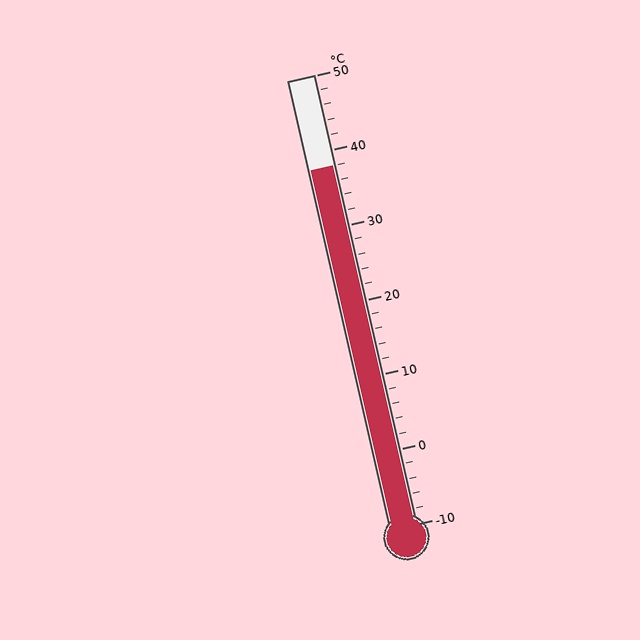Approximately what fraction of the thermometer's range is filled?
The thermometer is filled to approximately 80% of its range.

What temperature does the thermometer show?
The thermometer shows approximately 38°C.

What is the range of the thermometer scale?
The thermometer scale ranges from -10°C to 50°C.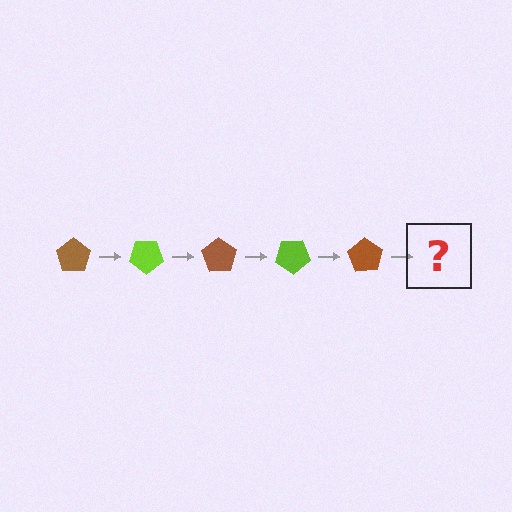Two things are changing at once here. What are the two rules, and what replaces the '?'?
The two rules are that it rotates 35 degrees each step and the color cycles through brown and lime. The '?' should be a lime pentagon, rotated 175 degrees from the start.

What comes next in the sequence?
The next element should be a lime pentagon, rotated 175 degrees from the start.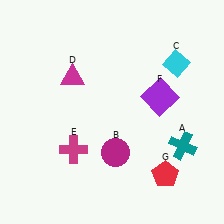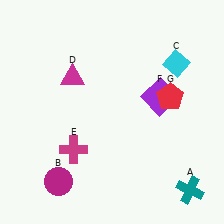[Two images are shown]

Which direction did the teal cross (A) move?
The teal cross (A) moved down.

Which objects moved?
The objects that moved are: the teal cross (A), the magenta circle (B), the red pentagon (G).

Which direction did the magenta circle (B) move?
The magenta circle (B) moved left.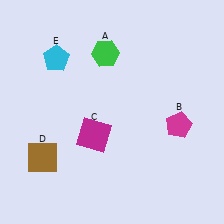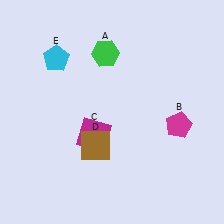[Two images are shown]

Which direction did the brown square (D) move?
The brown square (D) moved right.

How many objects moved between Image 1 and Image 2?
1 object moved between the two images.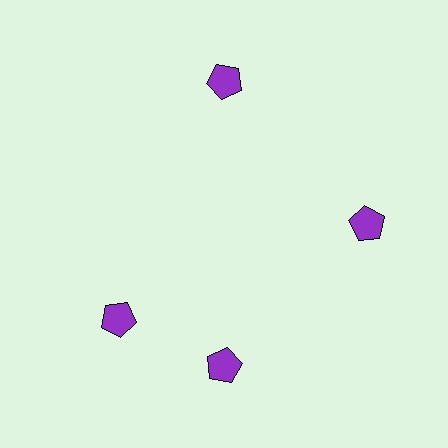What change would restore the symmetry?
The symmetry would be restored by rotating it back into even spacing with its neighbors so that all 4 pentagons sit at equal angles and equal distance from the center.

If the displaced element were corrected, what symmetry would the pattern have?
It would have 4-fold rotational symmetry — the pattern would map onto itself every 90 degrees.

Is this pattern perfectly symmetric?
No. The 4 purple pentagons are arranged in a ring, but one element near the 9 o'clock position is rotated out of alignment along the ring, breaking the 4-fold rotational symmetry.